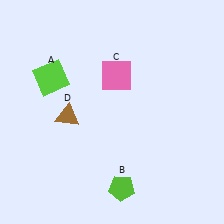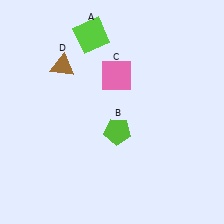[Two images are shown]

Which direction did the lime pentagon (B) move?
The lime pentagon (B) moved up.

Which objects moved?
The objects that moved are: the lime square (A), the lime pentagon (B), the brown triangle (D).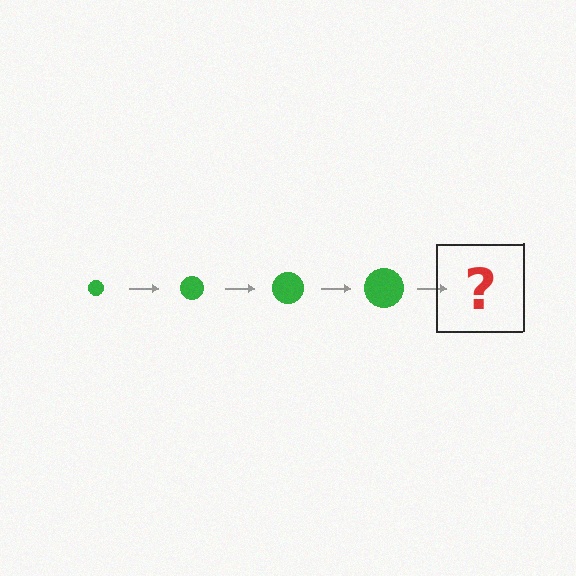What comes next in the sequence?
The next element should be a green circle, larger than the previous one.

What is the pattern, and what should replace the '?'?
The pattern is that the circle gets progressively larger each step. The '?' should be a green circle, larger than the previous one.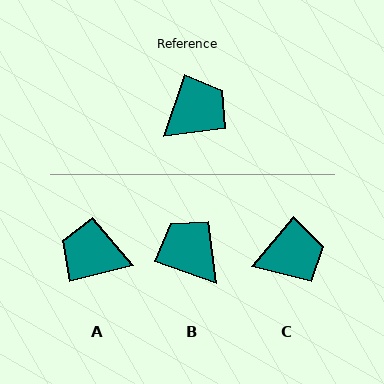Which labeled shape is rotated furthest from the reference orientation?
A, about 122 degrees away.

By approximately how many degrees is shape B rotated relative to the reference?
Approximately 89 degrees counter-clockwise.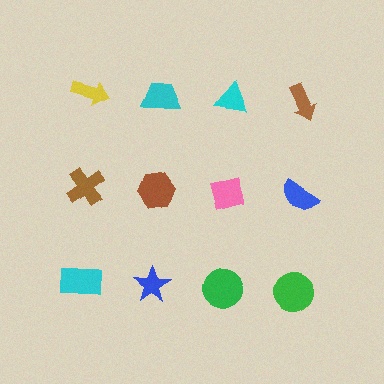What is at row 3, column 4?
A green circle.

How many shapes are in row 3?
4 shapes.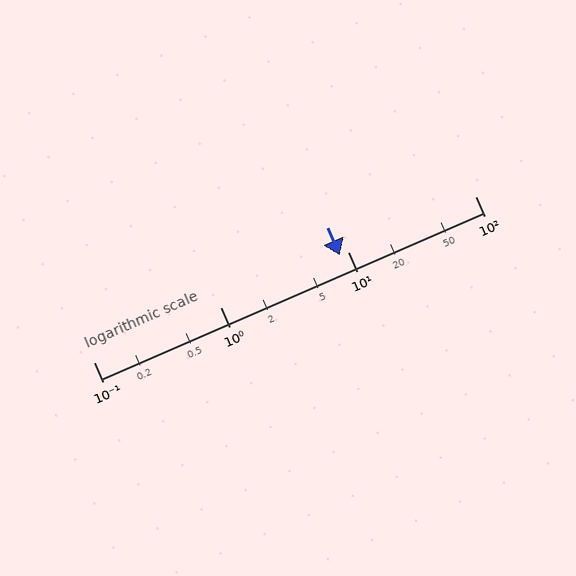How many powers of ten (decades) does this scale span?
The scale spans 3 decades, from 0.1 to 100.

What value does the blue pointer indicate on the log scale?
The pointer indicates approximately 8.7.